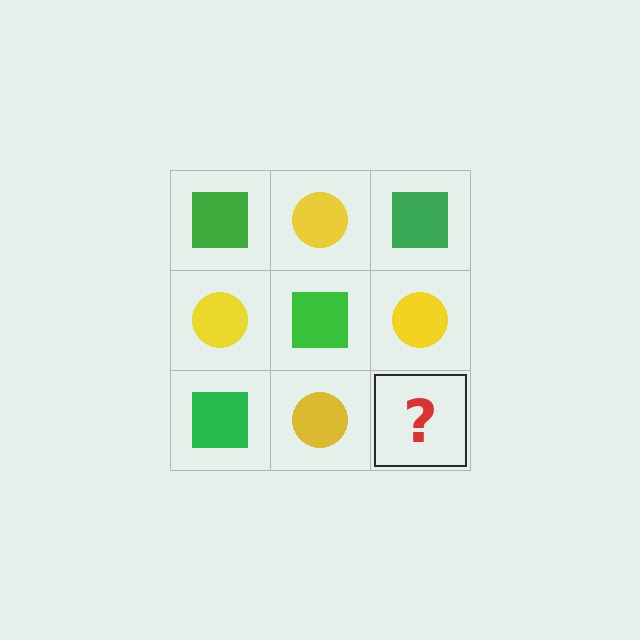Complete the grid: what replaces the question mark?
The question mark should be replaced with a green square.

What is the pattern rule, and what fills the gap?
The rule is that it alternates green square and yellow circle in a checkerboard pattern. The gap should be filled with a green square.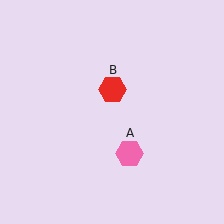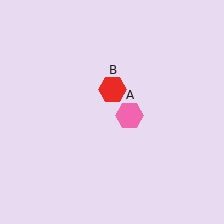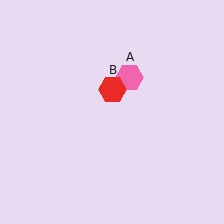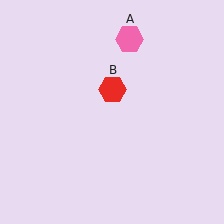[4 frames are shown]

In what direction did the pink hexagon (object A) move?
The pink hexagon (object A) moved up.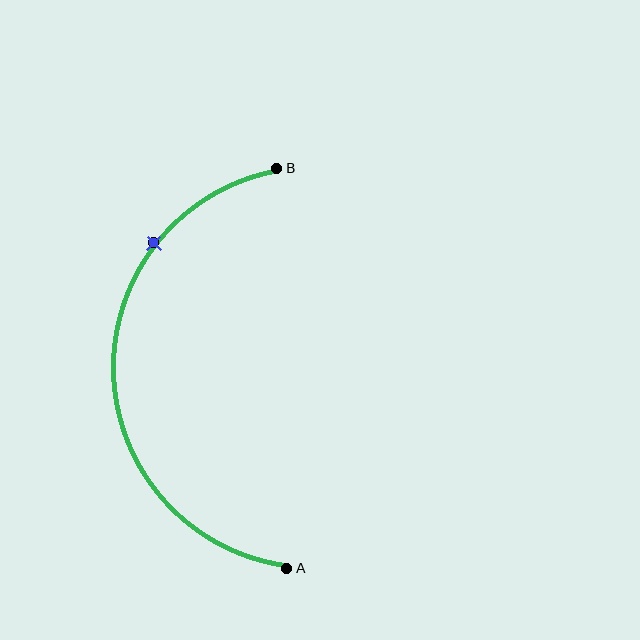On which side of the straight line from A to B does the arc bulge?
The arc bulges to the left of the straight line connecting A and B.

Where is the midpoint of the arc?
The arc midpoint is the point on the curve farthest from the straight line joining A and B. It sits to the left of that line.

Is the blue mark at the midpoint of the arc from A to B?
No. The blue mark lies on the arc but is closer to endpoint B. The arc midpoint would be at the point on the curve equidistant along the arc from both A and B.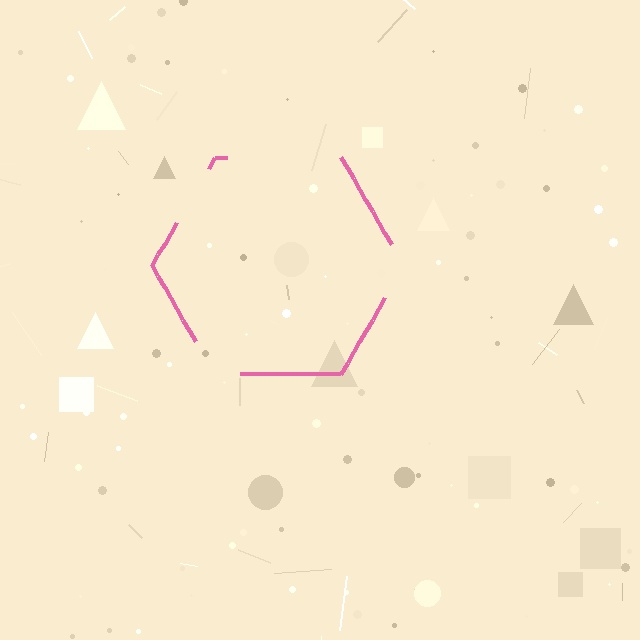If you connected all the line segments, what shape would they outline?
They would outline a hexagon.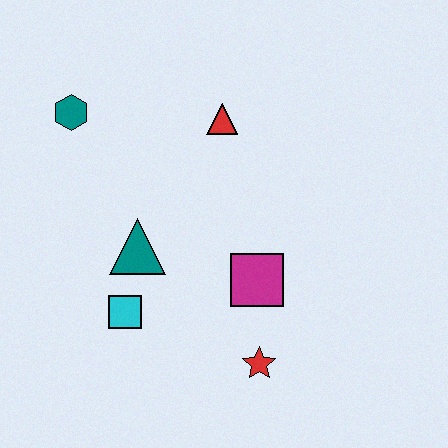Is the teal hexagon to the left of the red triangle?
Yes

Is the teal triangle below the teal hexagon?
Yes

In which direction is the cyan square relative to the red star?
The cyan square is to the left of the red star.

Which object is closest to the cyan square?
The teal triangle is closest to the cyan square.